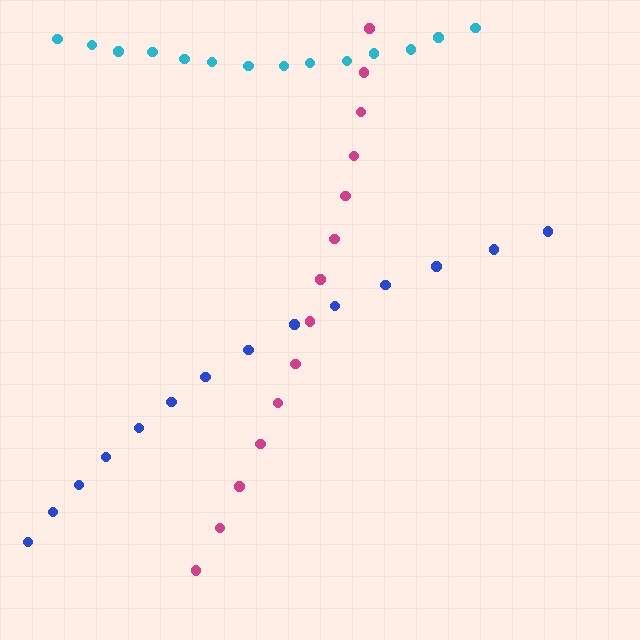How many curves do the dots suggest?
There are 3 distinct paths.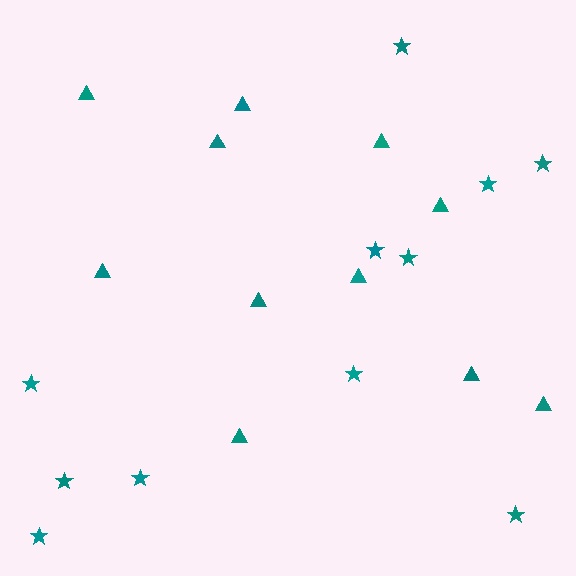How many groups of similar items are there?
There are 2 groups: one group of stars (11) and one group of triangles (11).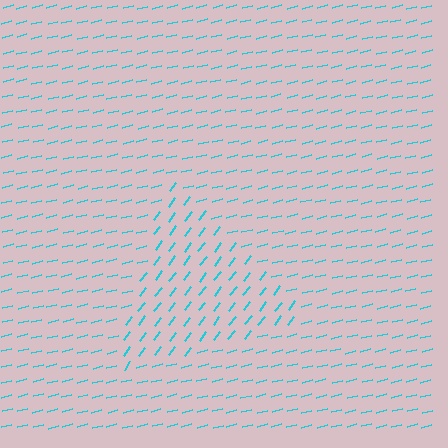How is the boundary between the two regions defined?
The boundary is defined purely by a change in line orientation (approximately 39 degrees difference). All lines are the same color and thickness.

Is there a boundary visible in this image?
Yes, there is a texture boundary formed by a change in line orientation.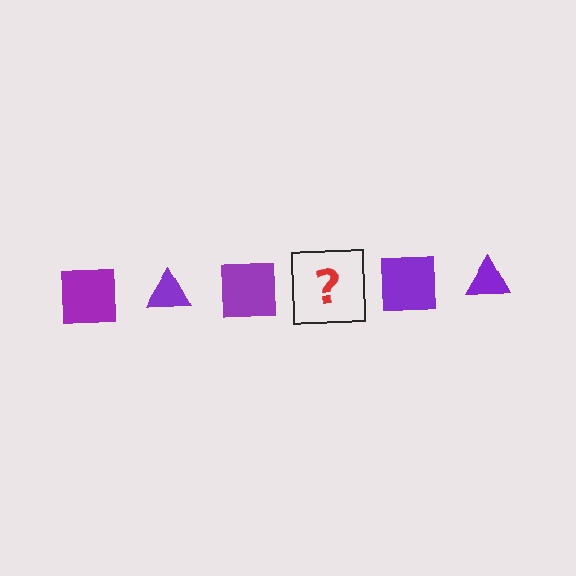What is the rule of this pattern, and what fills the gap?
The rule is that the pattern cycles through square, triangle shapes in purple. The gap should be filled with a purple triangle.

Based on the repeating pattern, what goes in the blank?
The blank should be a purple triangle.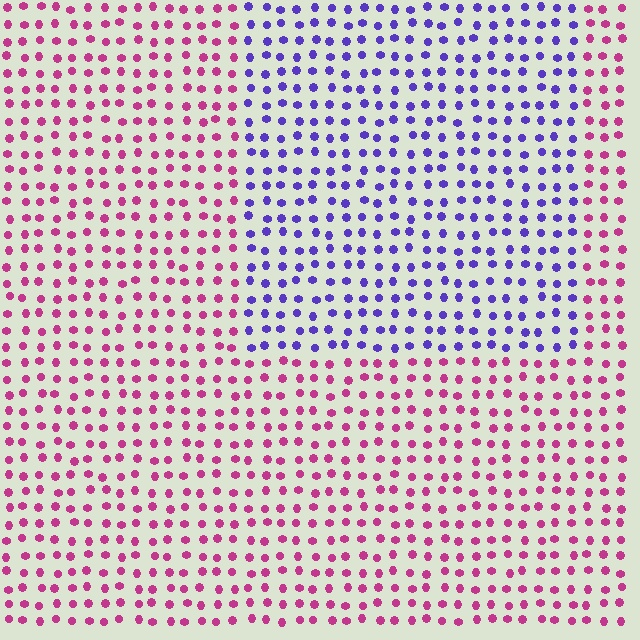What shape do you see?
I see a rectangle.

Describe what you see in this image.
The image is filled with small magenta elements in a uniform arrangement. A rectangle-shaped region is visible where the elements are tinted to a slightly different hue, forming a subtle color boundary.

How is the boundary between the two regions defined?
The boundary is defined purely by a slight shift in hue (about 68 degrees). Spacing, size, and orientation are identical on both sides.